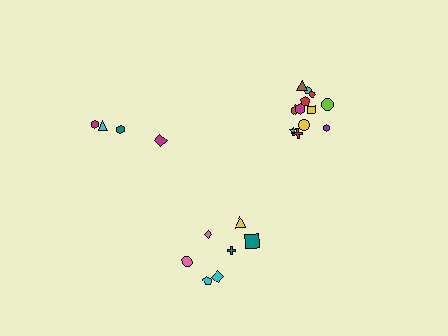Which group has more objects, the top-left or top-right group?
The top-right group.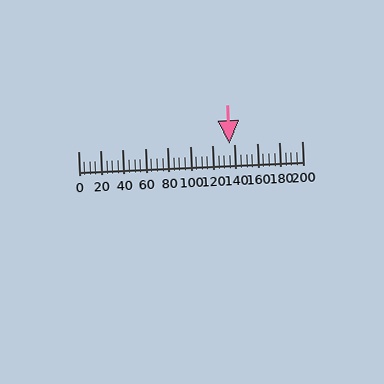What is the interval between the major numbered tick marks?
The major tick marks are spaced 20 units apart.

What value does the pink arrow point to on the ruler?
The pink arrow points to approximately 135.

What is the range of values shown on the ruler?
The ruler shows values from 0 to 200.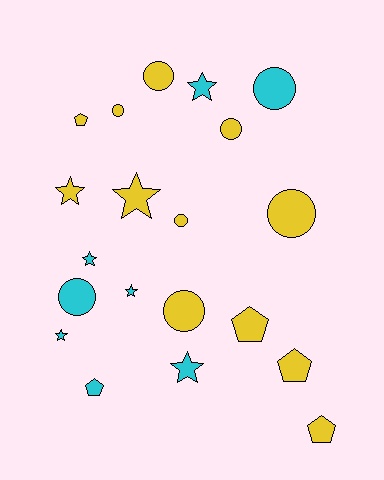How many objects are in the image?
There are 20 objects.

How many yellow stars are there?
There are 2 yellow stars.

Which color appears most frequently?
Yellow, with 12 objects.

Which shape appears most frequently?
Circle, with 8 objects.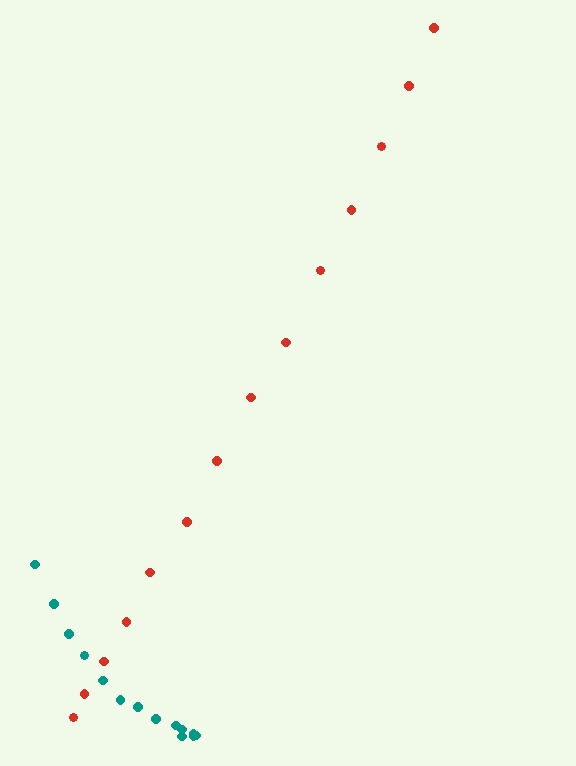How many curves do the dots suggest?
There are 2 distinct paths.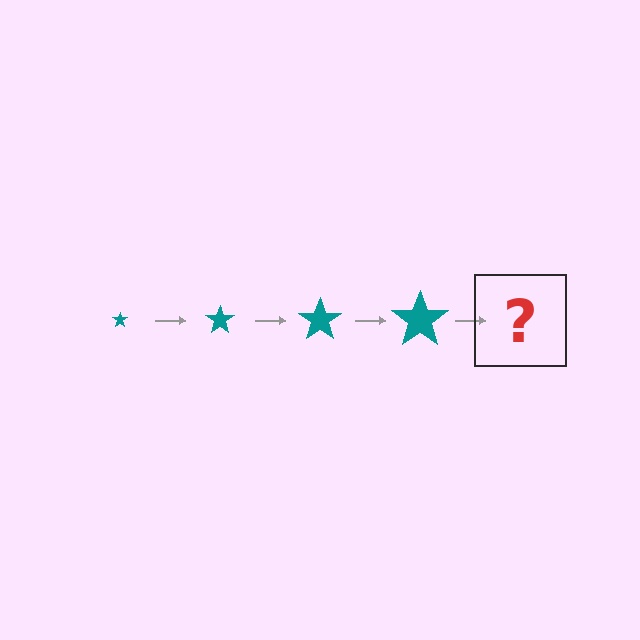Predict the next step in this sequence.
The next step is a teal star, larger than the previous one.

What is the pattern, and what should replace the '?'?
The pattern is that the star gets progressively larger each step. The '?' should be a teal star, larger than the previous one.